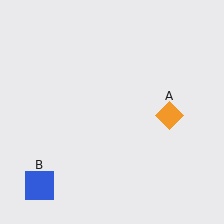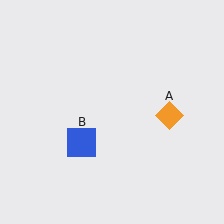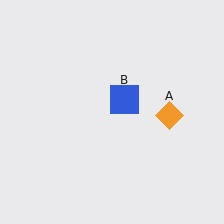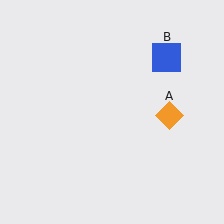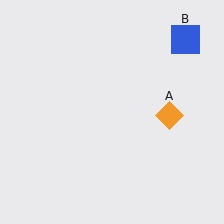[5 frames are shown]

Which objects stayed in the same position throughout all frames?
Orange diamond (object A) remained stationary.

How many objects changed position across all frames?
1 object changed position: blue square (object B).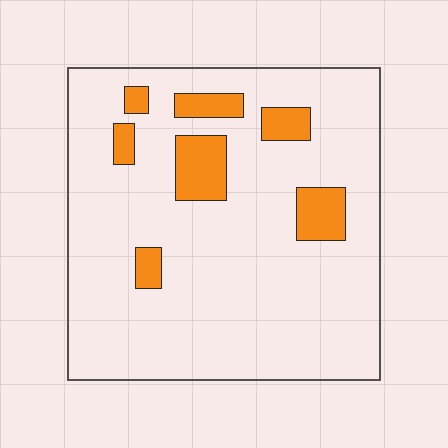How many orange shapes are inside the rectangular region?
7.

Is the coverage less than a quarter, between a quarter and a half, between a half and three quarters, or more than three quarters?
Less than a quarter.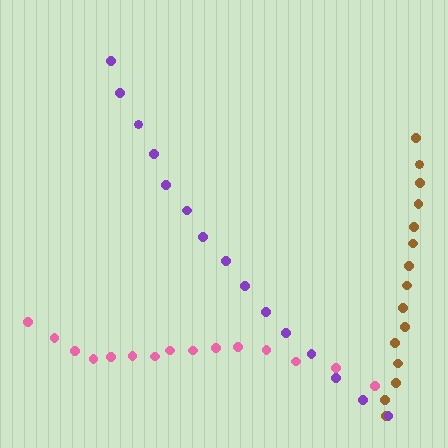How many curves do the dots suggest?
There are 3 distinct paths.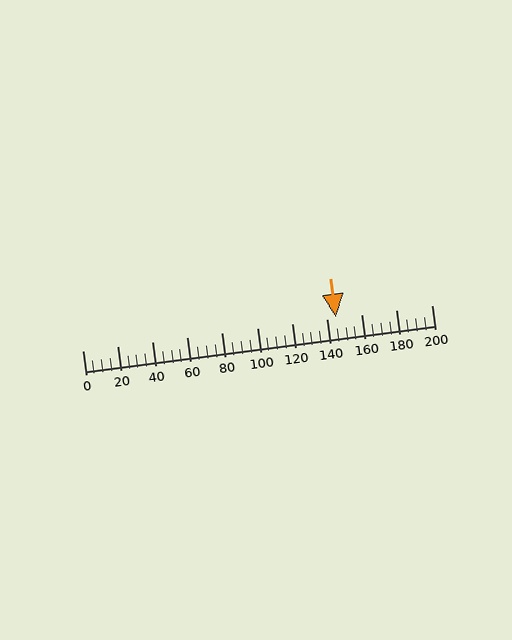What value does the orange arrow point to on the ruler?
The orange arrow points to approximately 145.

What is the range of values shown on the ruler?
The ruler shows values from 0 to 200.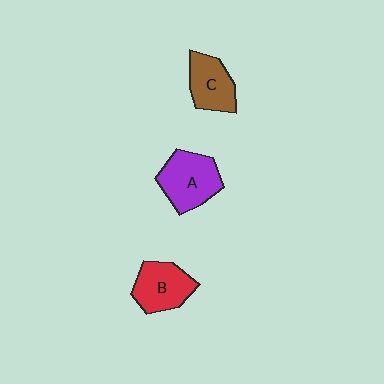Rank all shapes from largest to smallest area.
From largest to smallest: A (purple), B (red), C (brown).